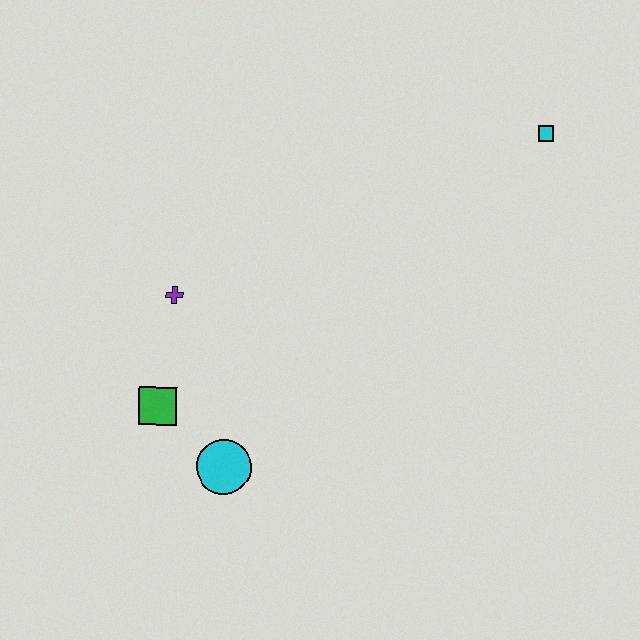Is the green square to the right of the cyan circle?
No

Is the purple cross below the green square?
No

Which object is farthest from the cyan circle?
The cyan square is farthest from the cyan circle.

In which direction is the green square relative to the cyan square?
The green square is to the left of the cyan square.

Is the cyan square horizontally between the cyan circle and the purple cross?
No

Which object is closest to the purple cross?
The green square is closest to the purple cross.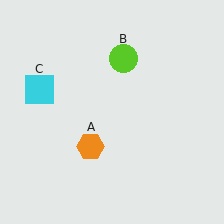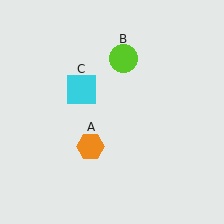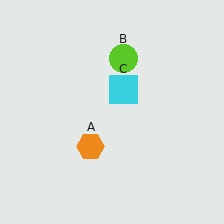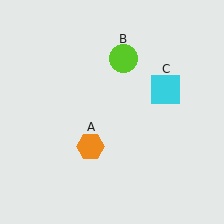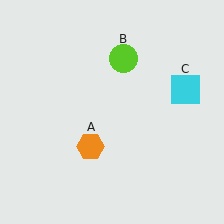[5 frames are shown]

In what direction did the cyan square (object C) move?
The cyan square (object C) moved right.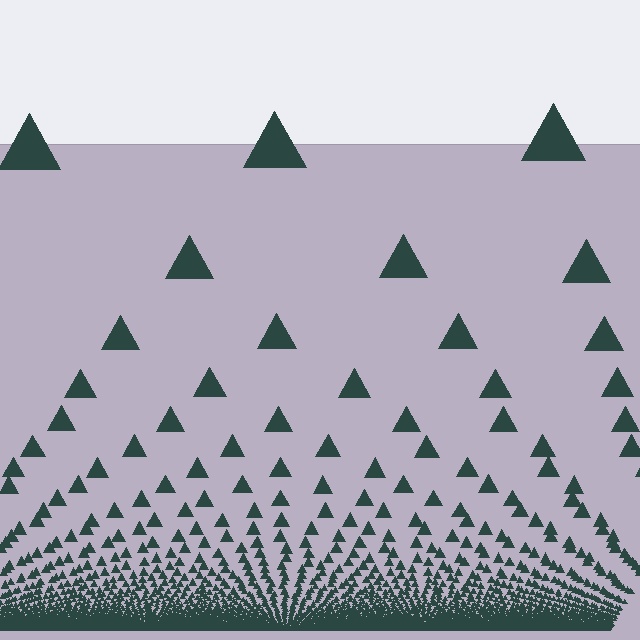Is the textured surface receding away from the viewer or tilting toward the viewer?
The surface appears to tilt toward the viewer. Texture elements get larger and sparser toward the top.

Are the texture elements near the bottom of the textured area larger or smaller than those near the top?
Smaller. The gradient is inverted — elements near the bottom are smaller and denser.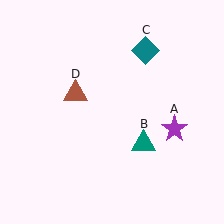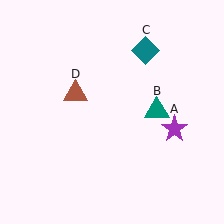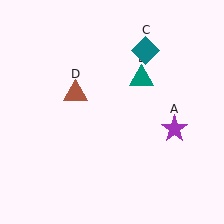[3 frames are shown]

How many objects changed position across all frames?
1 object changed position: teal triangle (object B).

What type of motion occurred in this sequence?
The teal triangle (object B) rotated counterclockwise around the center of the scene.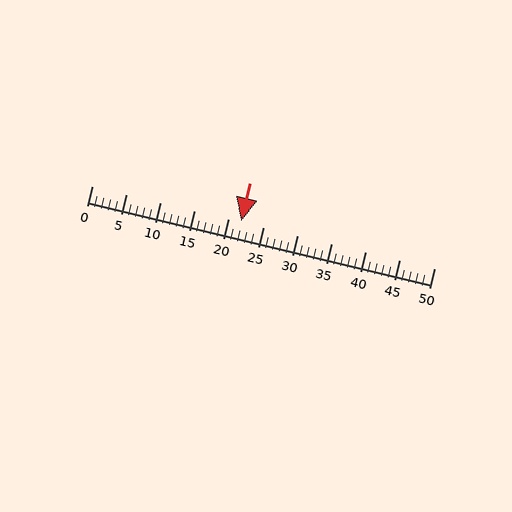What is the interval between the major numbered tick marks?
The major tick marks are spaced 5 units apart.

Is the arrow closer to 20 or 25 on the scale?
The arrow is closer to 20.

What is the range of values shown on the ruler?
The ruler shows values from 0 to 50.